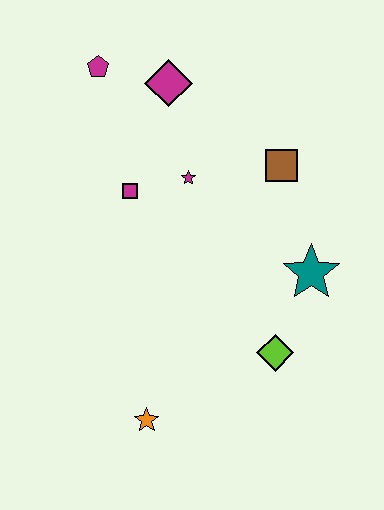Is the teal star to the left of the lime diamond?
No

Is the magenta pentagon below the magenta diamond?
No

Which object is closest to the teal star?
The lime diamond is closest to the teal star.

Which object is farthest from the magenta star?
The orange star is farthest from the magenta star.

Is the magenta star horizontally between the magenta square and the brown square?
Yes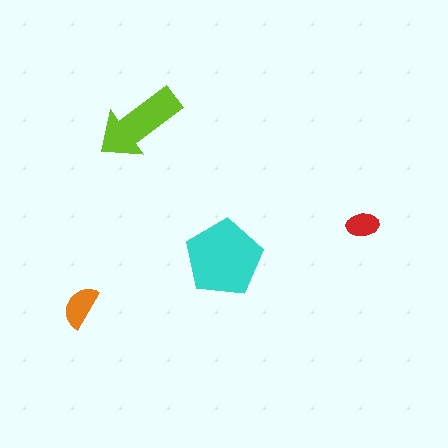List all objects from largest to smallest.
The cyan pentagon, the lime arrow, the orange semicircle, the red ellipse.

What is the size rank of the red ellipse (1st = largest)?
4th.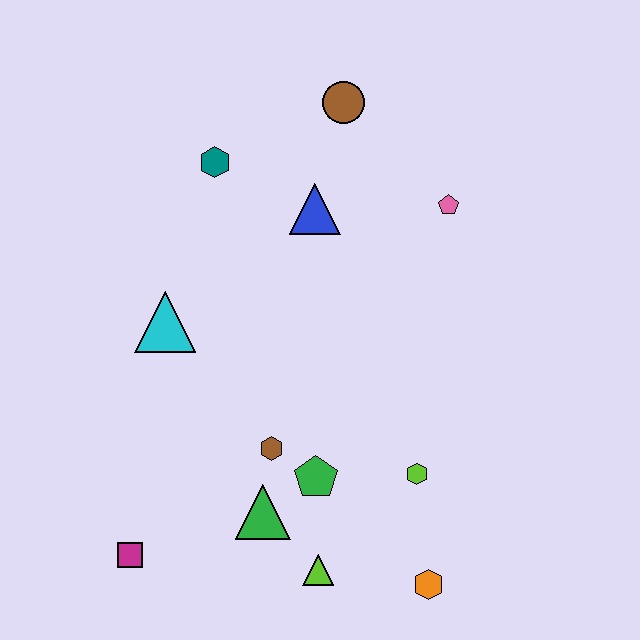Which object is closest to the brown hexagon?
The green pentagon is closest to the brown hexagon.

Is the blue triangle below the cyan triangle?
No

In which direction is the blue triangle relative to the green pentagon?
The blue triangle is above the green pentagon.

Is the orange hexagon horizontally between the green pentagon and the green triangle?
No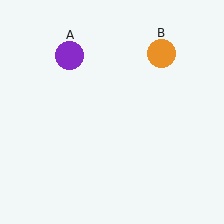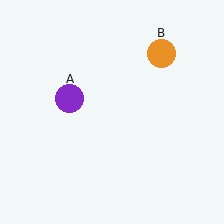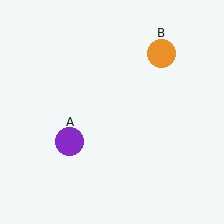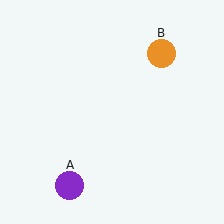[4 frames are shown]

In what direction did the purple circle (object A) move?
The purple circle (object A) moved down.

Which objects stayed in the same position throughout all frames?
Orange circle (object B) remained stationary.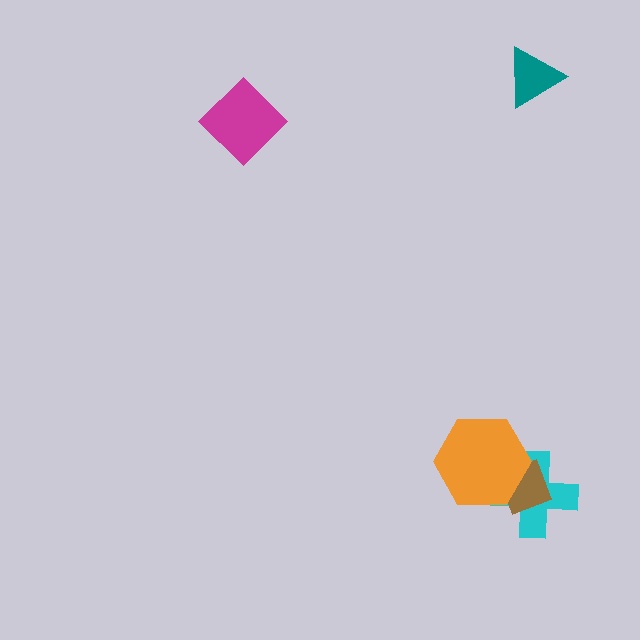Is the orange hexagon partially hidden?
No, no other shape covers it.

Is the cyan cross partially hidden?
Yes, it is partially covered by another shape.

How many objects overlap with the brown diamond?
2 objects overlap with the brown diamond.